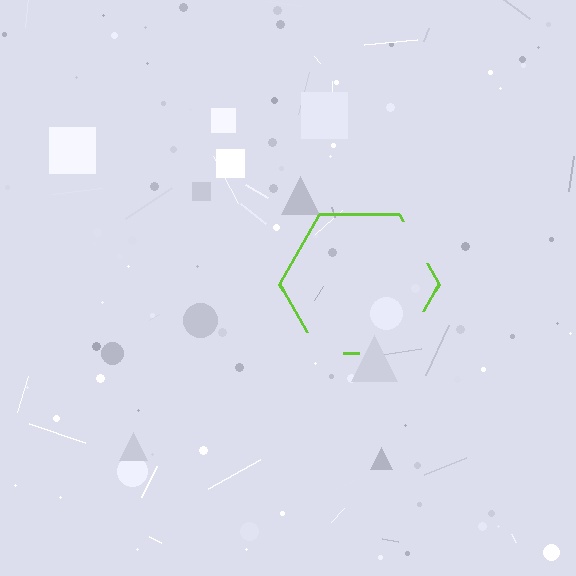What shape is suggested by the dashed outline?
The dashed outline suggests a hexagon.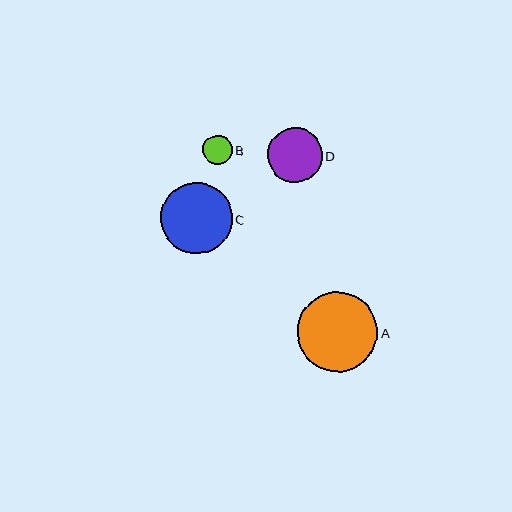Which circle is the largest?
Circle A is the largest with a size of approximately 80 pixels.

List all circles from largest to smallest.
From largest to smallest: A, C, D, B.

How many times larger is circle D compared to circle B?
Circle D is approximately 1.9 times the size of circle B.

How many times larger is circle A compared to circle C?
Circle A is approximately 1.1 times the size of circle C.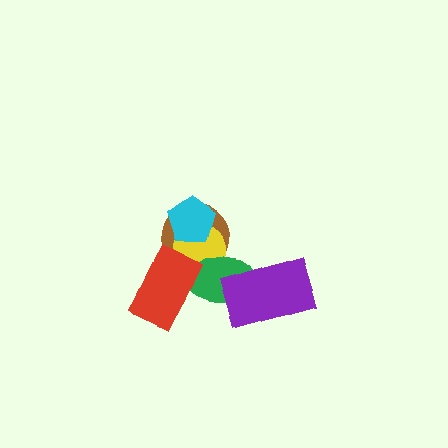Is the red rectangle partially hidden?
No, no other shape covers it.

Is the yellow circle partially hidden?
Yes, it is partially covered by another shape.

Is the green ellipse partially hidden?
Yes, it is partially covered by another shape.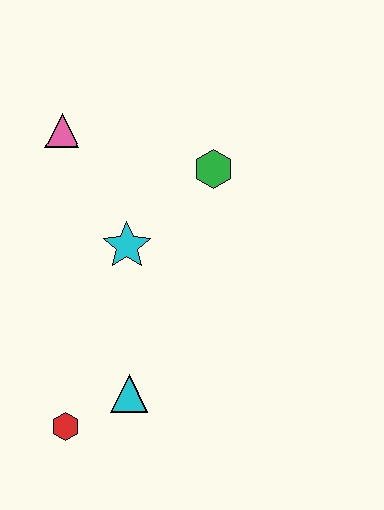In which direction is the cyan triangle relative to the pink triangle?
The cyan triangle is below the pink triangle.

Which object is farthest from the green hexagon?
The red hexagon is farthest from the green hexagon.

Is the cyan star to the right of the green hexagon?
No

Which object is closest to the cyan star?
The green hexagon is closest to the cyan star.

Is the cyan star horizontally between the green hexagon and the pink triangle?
Yes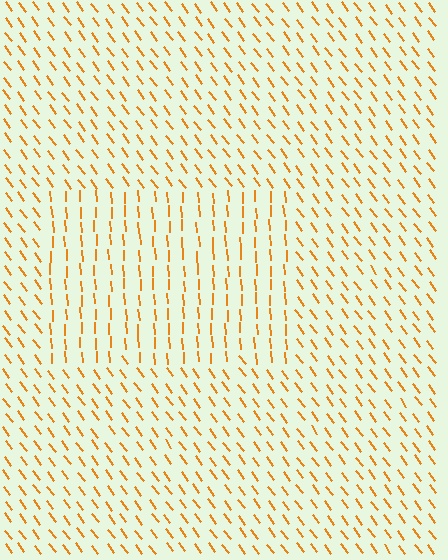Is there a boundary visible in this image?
Yes, there is a texture boundary formed by a change in line orientation.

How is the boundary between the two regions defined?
The boundary is defined purely by a change in line orientation (approximately 33 degrees difference). All lines are the same color and thickness.